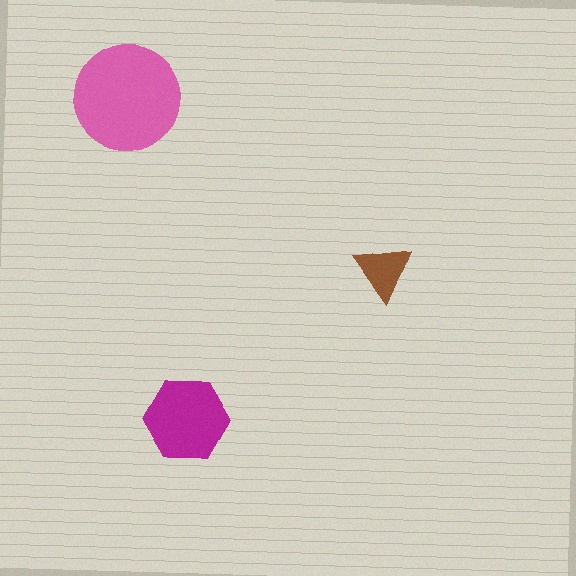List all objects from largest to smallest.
The pink circle, the magenta hexagon, the brown triangle.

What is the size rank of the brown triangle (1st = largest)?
3rd.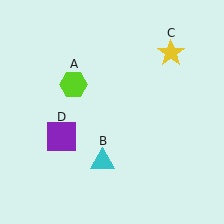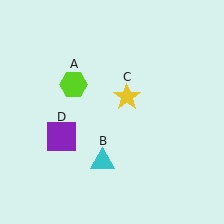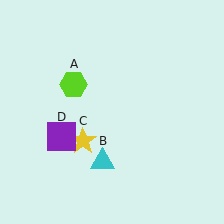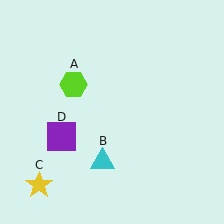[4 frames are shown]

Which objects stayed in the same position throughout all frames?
Lime hexagon (object A) and cyan triangle (object B) and purple square (object D) remained stationary.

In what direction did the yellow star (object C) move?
The yellow star (object C) moved down and to the left.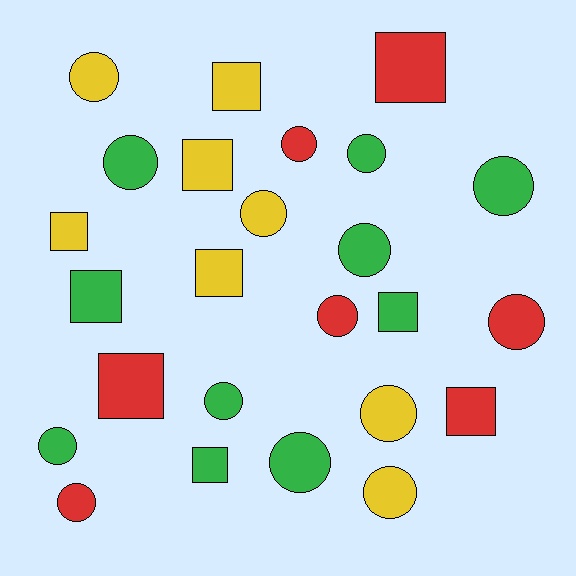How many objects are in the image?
There are 25 objects.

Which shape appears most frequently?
Circle, with 15 objects.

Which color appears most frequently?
Green, with 10 objects.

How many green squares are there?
There are 3 green squares.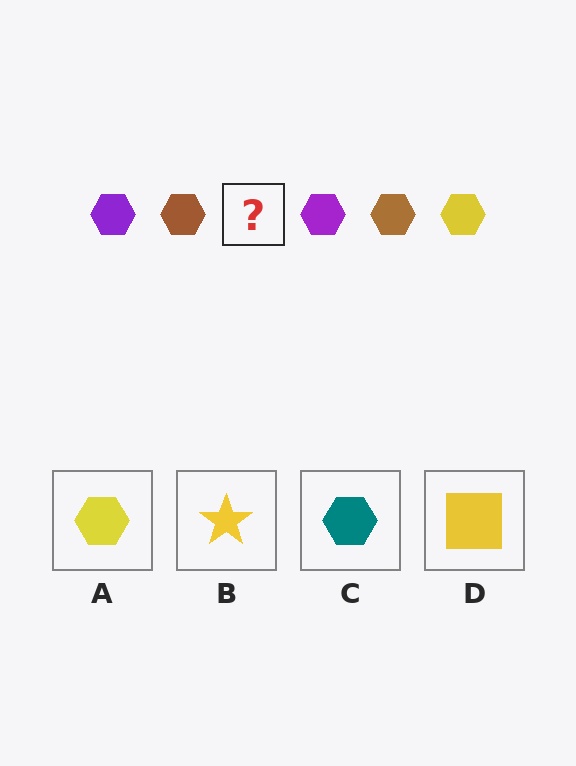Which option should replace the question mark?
Option A.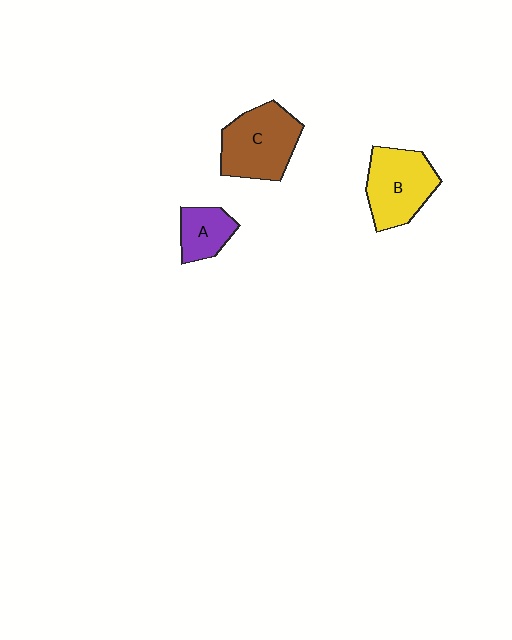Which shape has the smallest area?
Shape A (purple).